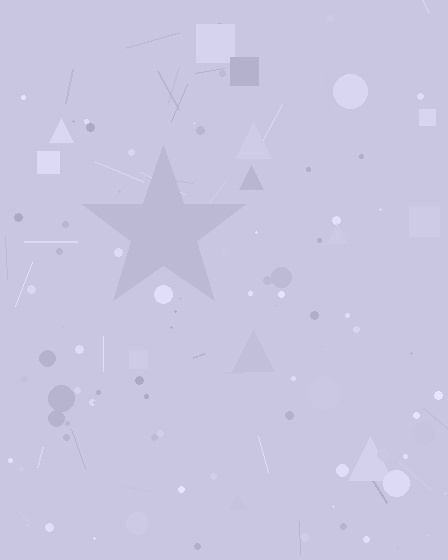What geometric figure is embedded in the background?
A star is embedded in the background.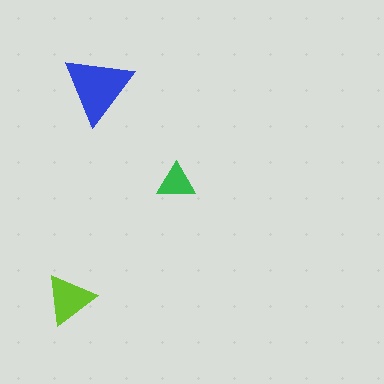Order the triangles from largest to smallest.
the blue one, the lime one, the green one.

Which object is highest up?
The blue triangle is topmost.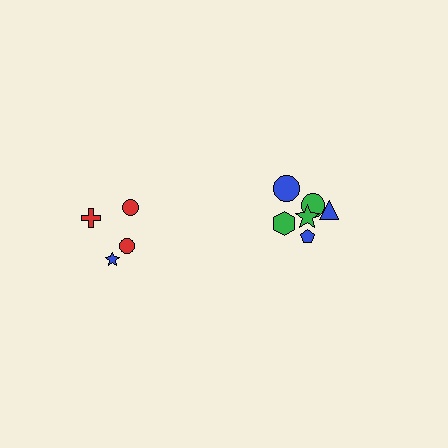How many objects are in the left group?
There are 4 objects.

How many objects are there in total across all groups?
There are 10 objects.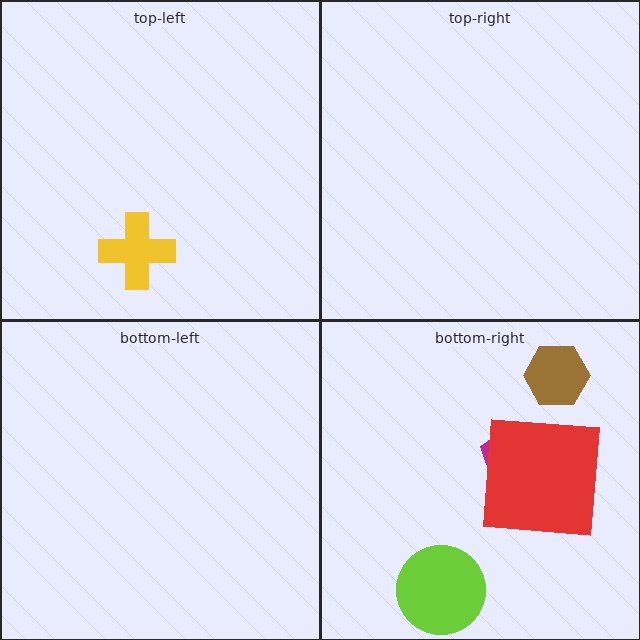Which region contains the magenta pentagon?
The bottom-right region.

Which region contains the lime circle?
The bottom-right region.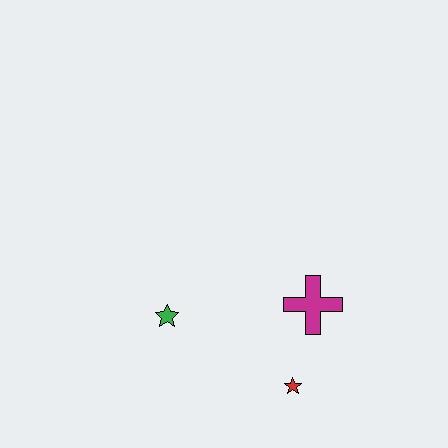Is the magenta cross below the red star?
No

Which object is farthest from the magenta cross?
The green star is farthest from the magenta cross.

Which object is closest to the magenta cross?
The red star is closest to the magenta cross.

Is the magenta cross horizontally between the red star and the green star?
No